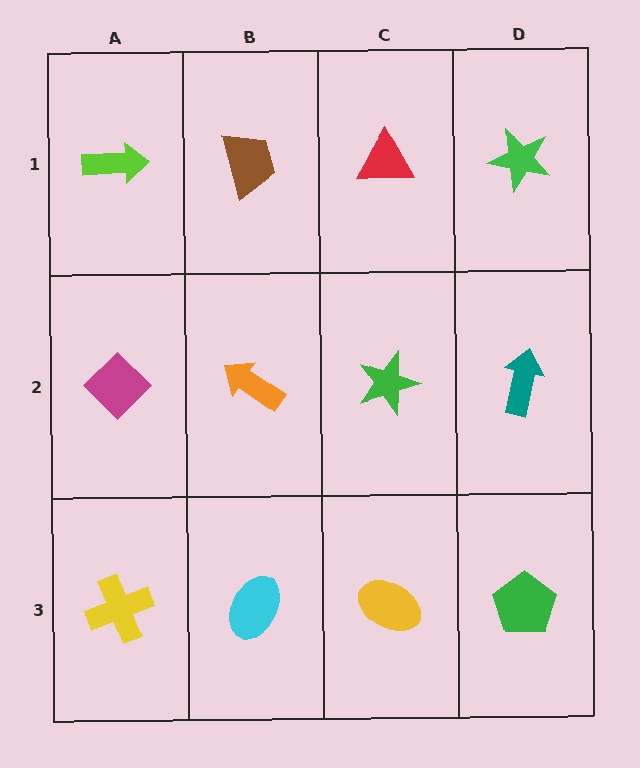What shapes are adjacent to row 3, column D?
A teal arrow (row 2, column D), a yellow ellipse (row 3, column C).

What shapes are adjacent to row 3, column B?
An orange arrow (row 2, column B), a yellow cross (row 3, column A), a yellow ellipse (row 3, column C).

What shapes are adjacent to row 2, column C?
A red triangle (row 1, column C), a yellow ellipse (row 3, column C), an orange arrow (row 2, column B), a teal arrow (row 2, column D).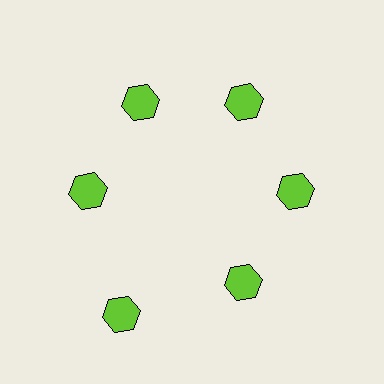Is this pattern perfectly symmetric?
No. The 6 lime hexagons are arranged in a ring, but one element near the 7 o'clock position is pushed outward from the center, breaking the 6-fold rotational symmetry.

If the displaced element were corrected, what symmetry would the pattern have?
It would have 6-fold rotational symmetry — the pattern would map onto itself every 60 degrees.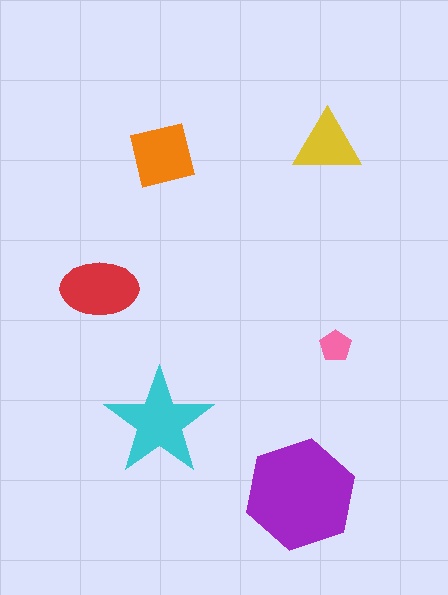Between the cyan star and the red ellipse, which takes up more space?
The cyan star.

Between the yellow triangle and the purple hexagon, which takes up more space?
The purple hexagon.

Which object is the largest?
The purple hexagon.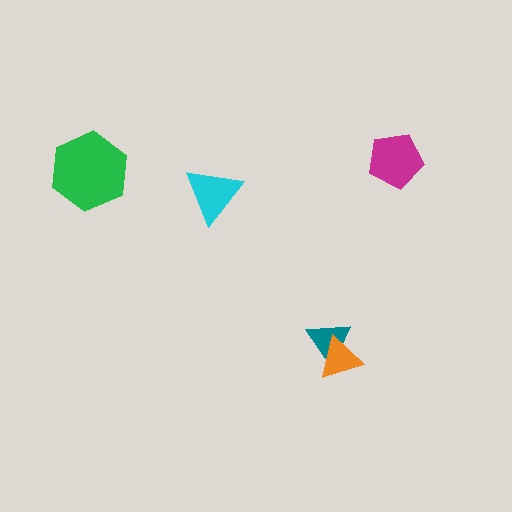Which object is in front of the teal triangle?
The orange triangle is in front of the teal triangle.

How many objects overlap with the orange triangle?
1 object overlaps with the orange triangle.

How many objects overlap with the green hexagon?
0 objects overlap with the green hexagon.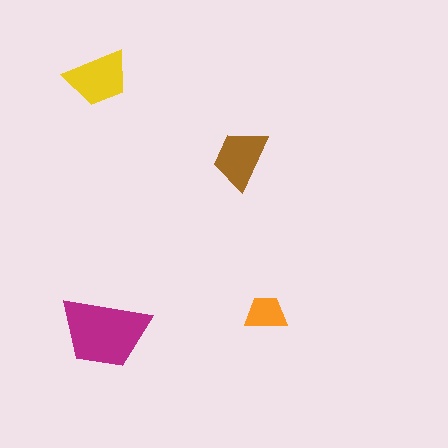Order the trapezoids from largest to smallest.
the magenta one, the yellow one, the brown one, the orange one.